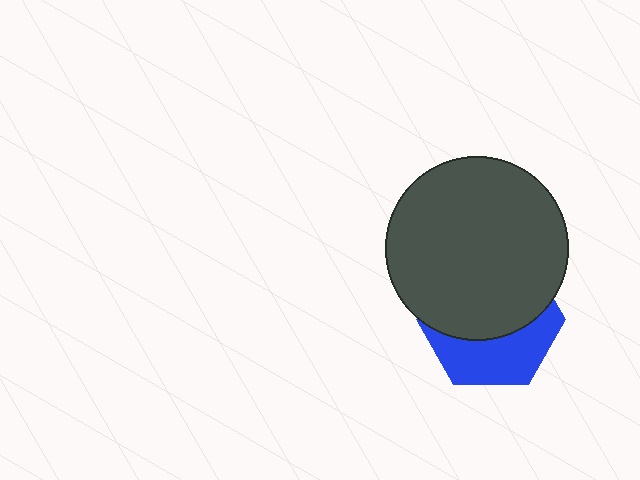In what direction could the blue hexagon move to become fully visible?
The blue hexagon could move down. That would shift it out from behind the dark gray circle entirely.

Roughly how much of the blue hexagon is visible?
A small part of it is visible (roughly 41%).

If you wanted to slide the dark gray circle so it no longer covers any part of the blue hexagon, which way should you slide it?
Slide it up — that is the most direct way to separate the two shapes.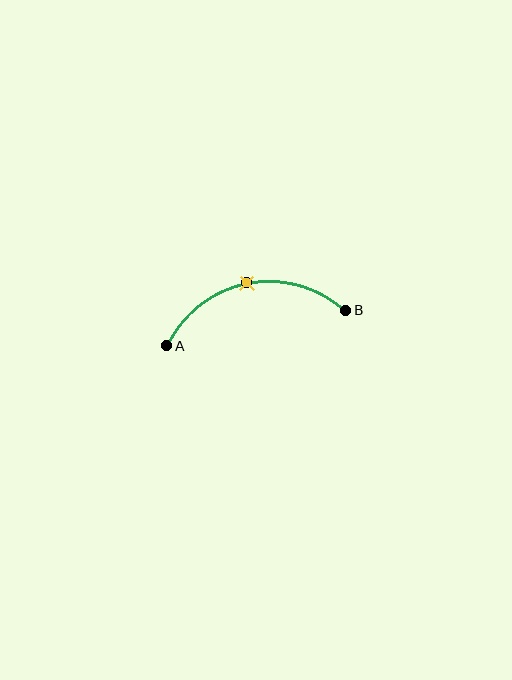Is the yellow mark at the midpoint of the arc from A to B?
Yes. The yellow mark lies on the arc at equal arc-length from both A and B — it is the arc midpoint.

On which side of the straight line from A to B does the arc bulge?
The arc bulges above the straight line connecting A and B.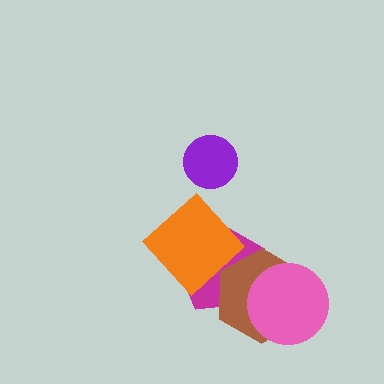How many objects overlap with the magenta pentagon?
3 objects overlap with the magenta pentagon.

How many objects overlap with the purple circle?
0 objects overlap with the purple circle.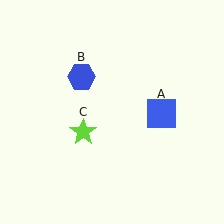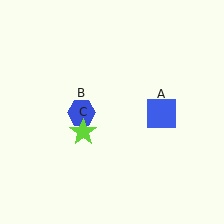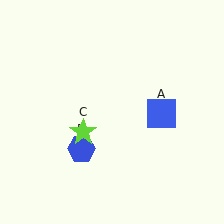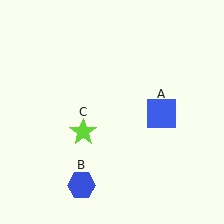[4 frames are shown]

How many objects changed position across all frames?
1 object changed position: blue hexagon (object B).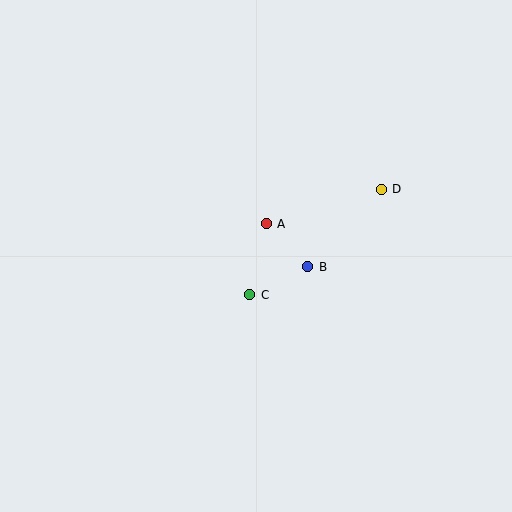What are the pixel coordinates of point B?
Point B is at (308, 267).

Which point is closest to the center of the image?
Point A at (266, 224) is closest to the center.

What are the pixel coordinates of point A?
Point A is at (266, 224).